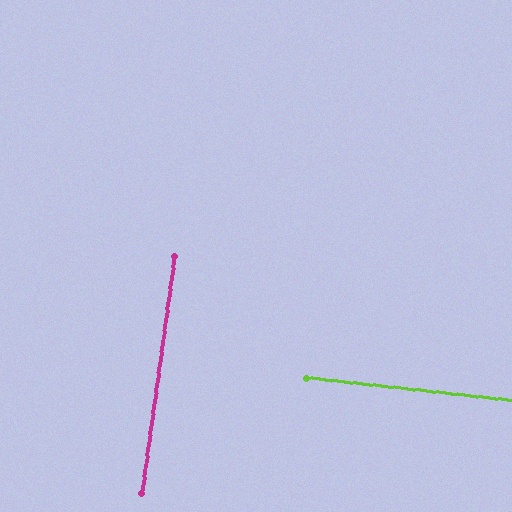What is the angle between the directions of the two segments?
Approximately 89 degrees.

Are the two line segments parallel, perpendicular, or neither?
Perpendicular — they meet at approximately 89°.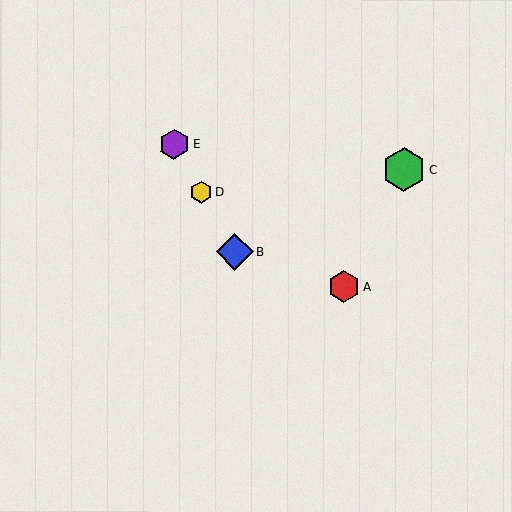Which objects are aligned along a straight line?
Objects B, D, E are aligned along a straight line.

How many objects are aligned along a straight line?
3 objects (B, D, E) are aligned along a straight line.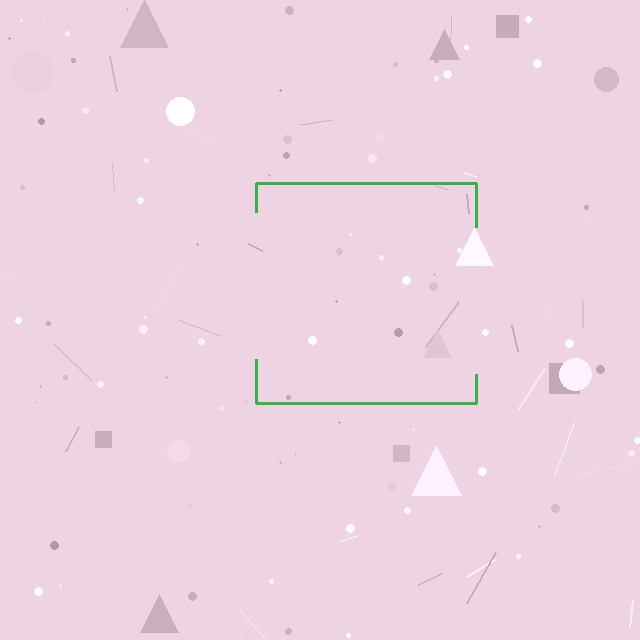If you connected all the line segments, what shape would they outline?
They would outline a square.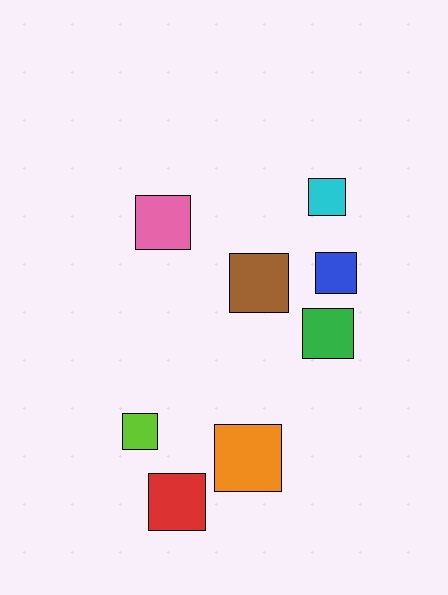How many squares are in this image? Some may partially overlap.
There are 8 squares.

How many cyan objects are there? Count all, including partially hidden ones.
There is 1 cyan object.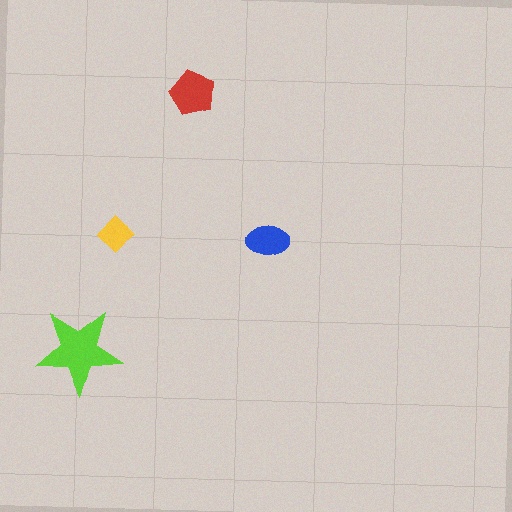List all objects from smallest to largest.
The yellow diamond, the blue ellipse, the red pentagon, the lime star.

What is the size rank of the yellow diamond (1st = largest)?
4th.